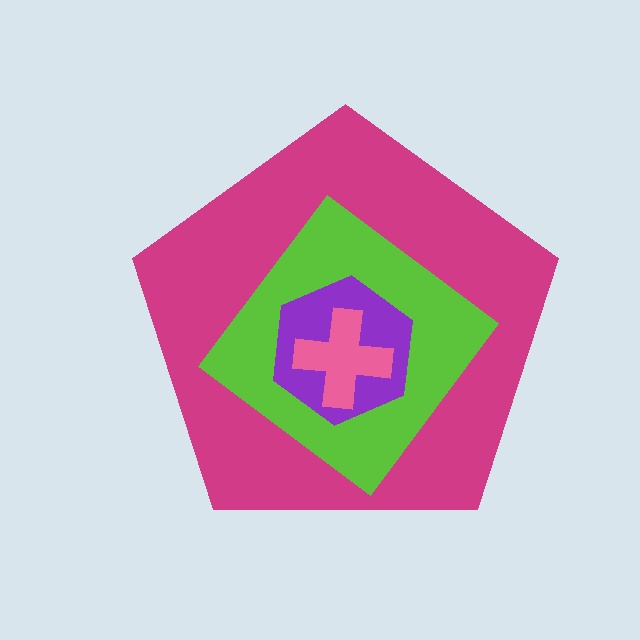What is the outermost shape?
The magenta pentagon.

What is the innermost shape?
The pink cross.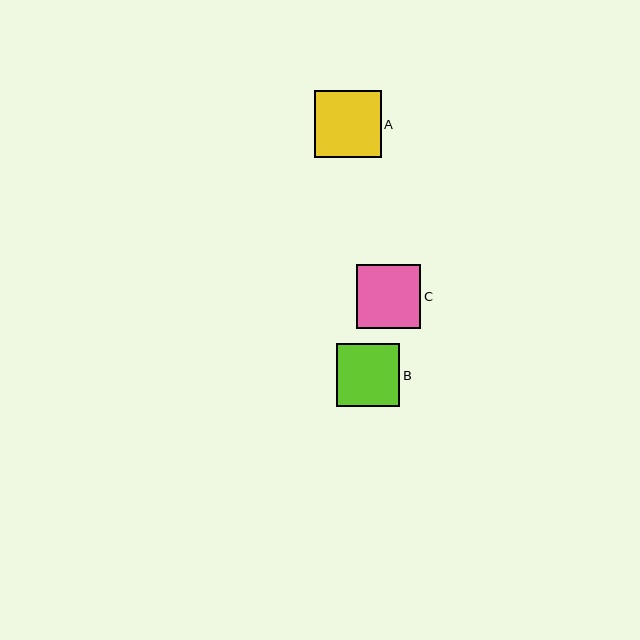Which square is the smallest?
Square B is the smallest with a size of approximately 63 pixels.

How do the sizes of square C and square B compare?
Square C and square B are approximately the same size.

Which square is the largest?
Square A is the largest with a size of approximately 67 pixels.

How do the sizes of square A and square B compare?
Square A and square B are approximately the same size.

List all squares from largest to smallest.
From largest to smallest: A, C, B.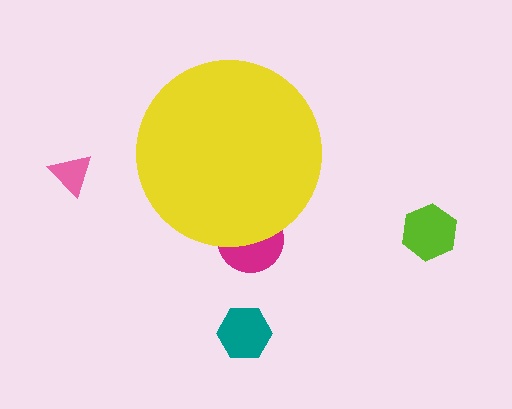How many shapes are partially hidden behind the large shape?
1 shape is partially hidden.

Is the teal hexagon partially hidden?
No, the teal hexagon is fully visible.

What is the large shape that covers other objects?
A yellow circle.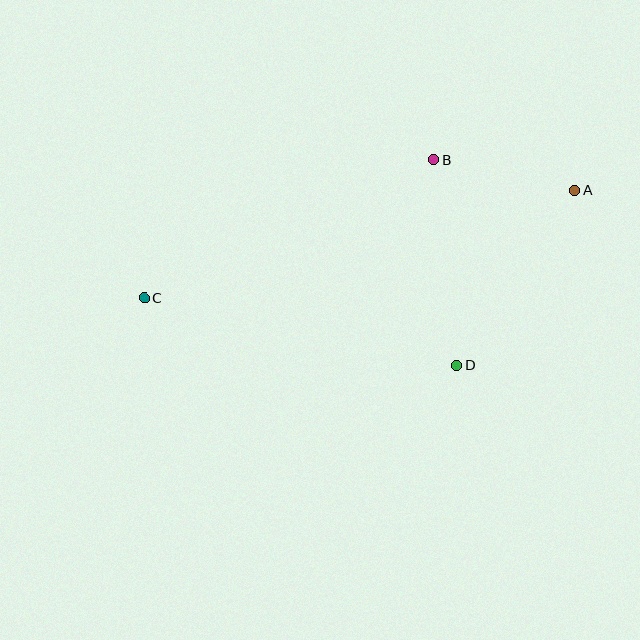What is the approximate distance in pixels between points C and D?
The distance between C and D is approximately 319 pixels.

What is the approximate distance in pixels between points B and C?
The distance between B and C is approximately 321 pixels.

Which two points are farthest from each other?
Points A and C are farthest from each other.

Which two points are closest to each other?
Points A and B are closest to each other.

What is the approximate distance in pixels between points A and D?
The distance between A and D is approximately 211 pixels.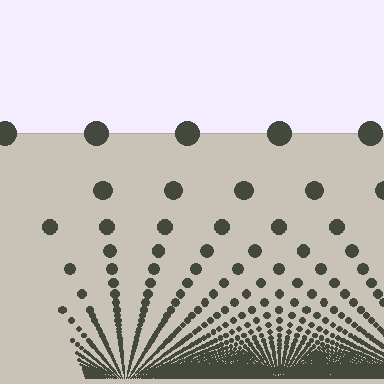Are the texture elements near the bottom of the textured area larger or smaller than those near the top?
Smaller. The gradient is inverted — elements near the bottom are smaller and denser.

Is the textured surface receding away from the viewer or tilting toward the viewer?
The surface appears to tilt toward the viewer. Texture elements get larger and sparser toward the top.